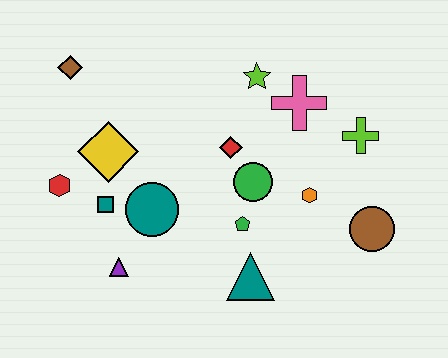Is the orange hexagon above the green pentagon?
Yes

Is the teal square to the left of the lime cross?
Yes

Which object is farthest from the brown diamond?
The brown circle is farthest from the brown diamond.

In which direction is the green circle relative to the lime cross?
The green circle is to the left of the lime cross.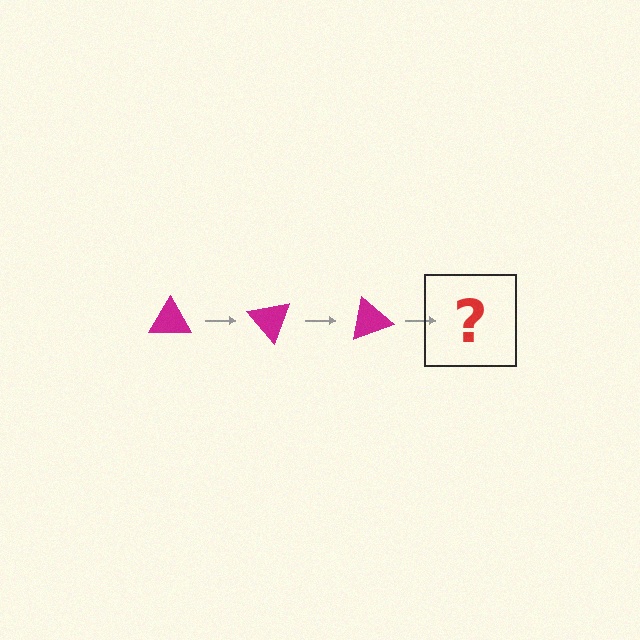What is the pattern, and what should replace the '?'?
The pattern is that the triangle rotates 50 degrees each step. The '?' should be a magenta triangle rotated 150 degrees.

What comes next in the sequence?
The next element should be a magenta triangle rotated 150 degrees.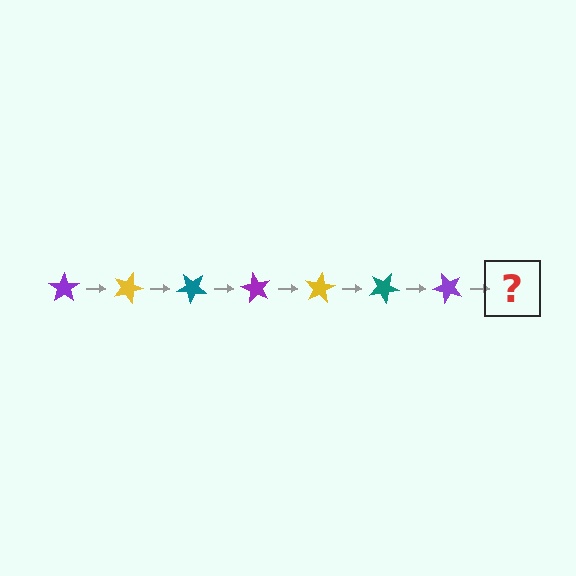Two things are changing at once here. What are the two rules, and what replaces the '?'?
The two rules are that it rotates 20 degrees each step and the color cycles through purple, yellow, and teal. The '?' should be a yellow star, rotated 140 degrees from the start.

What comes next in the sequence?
The next element should be a yellow star, rotated 140 degrees from the start.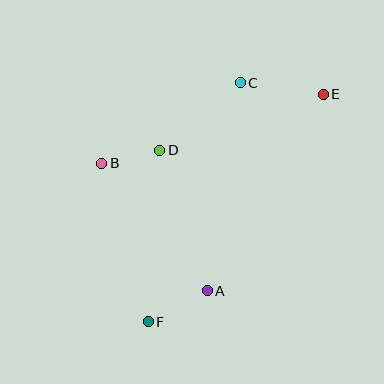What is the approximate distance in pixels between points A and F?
The distance between A and F is approximately 66 pixels.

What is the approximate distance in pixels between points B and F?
The distance between B and F is approximately 165 pixels.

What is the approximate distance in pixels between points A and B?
The distance between A and B is approximately 165 pixels.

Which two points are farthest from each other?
Points E and F are farthest from each other.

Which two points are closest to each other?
Points B and D are closest to each other.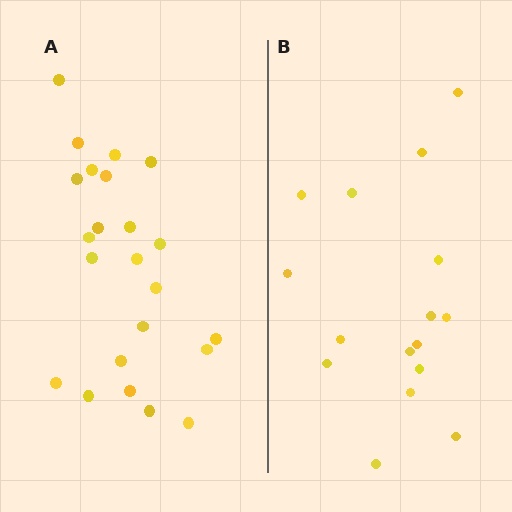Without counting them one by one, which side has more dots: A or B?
Region A (the left region) has more dots.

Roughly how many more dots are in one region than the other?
Region A has roughly 8 or so more dots than region B.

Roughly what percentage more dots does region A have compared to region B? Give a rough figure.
About 45% more.